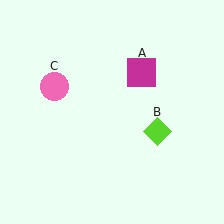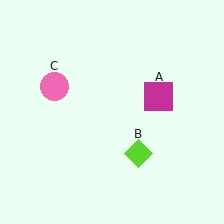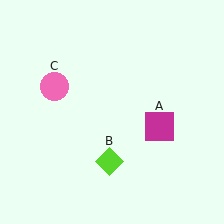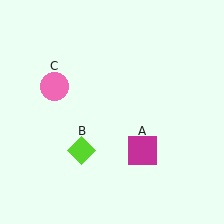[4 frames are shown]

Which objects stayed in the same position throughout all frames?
Pink circle (object C) remained stationary.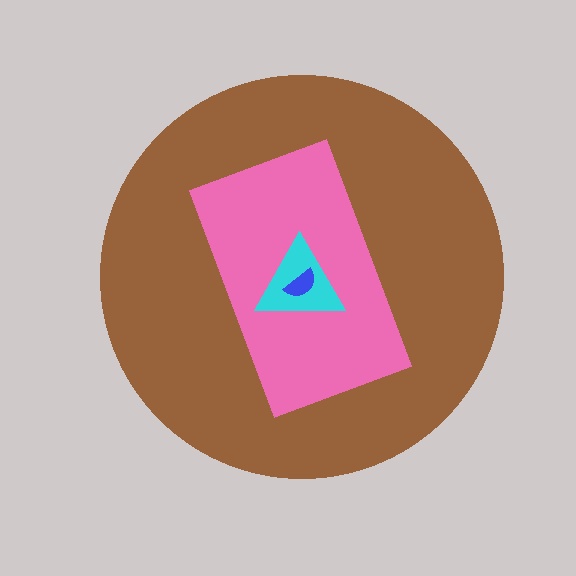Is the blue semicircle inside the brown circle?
Yes.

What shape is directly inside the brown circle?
The pink rectangle.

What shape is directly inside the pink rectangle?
The cyan triangle.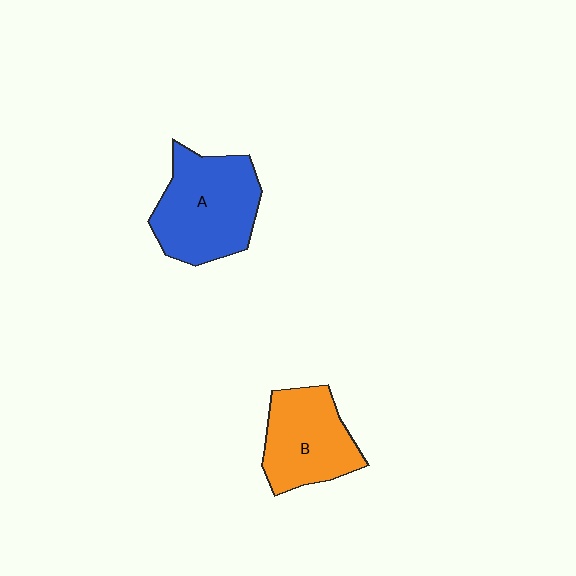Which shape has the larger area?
Shape A (blue).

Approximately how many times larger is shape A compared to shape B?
Approximately 1.2 times.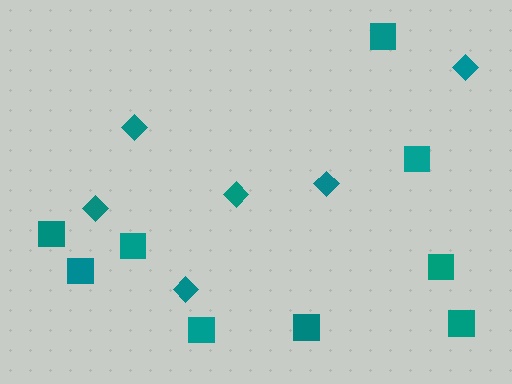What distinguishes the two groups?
There are 2 groups: one group of diamonds (6) and one group of squares (9).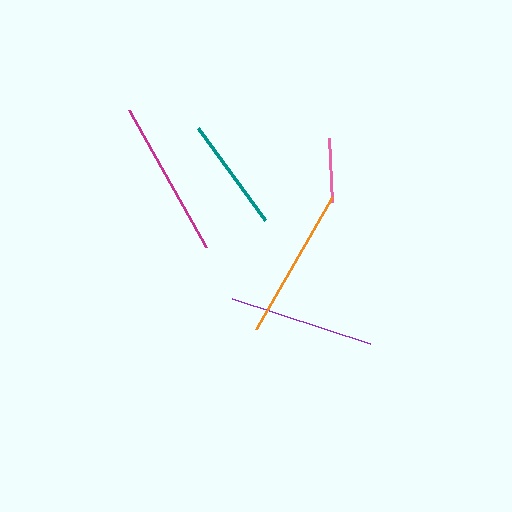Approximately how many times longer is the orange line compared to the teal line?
The orange line is approximately 1.3 times the length of the teal line.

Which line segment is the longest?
The magenta line is the longest at approximately 158 pixels.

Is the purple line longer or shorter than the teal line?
The purple line is longer than the teal line.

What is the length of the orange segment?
The orange segment is approximately 152 pixels long.